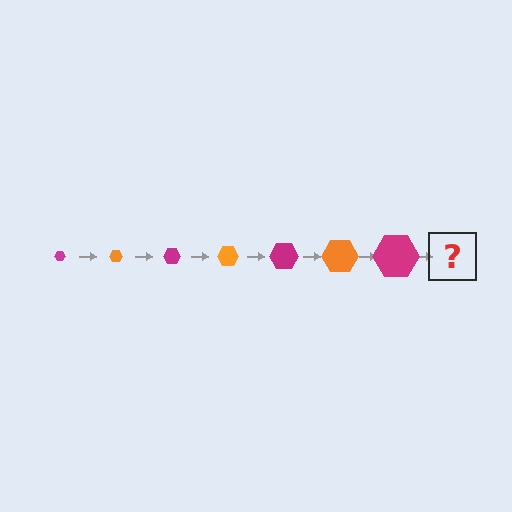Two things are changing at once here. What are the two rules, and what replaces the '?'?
The two rules are that the hexagon grows larger each step and the color cycles through magenta and orange. The '?' should be an orange hexagon, larger than the previous one.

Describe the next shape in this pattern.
It should be an orange hexagon, larger than the previous one.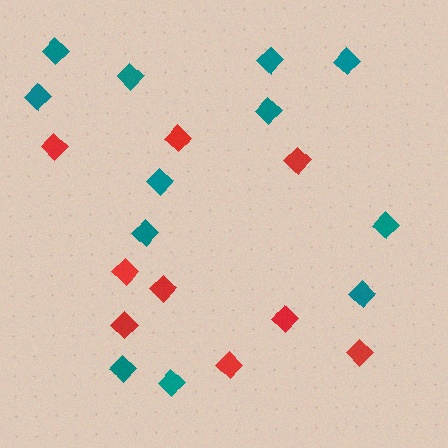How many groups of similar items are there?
There are 2 groups: one group of teal diamonds (12) and one group of red diamonds (9).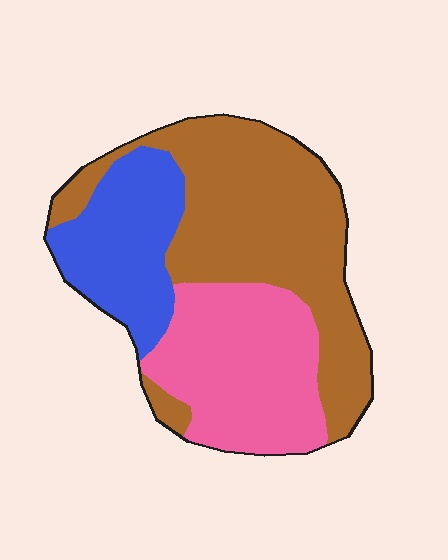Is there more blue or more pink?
Pink.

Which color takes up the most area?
Brown, at roughly 45%.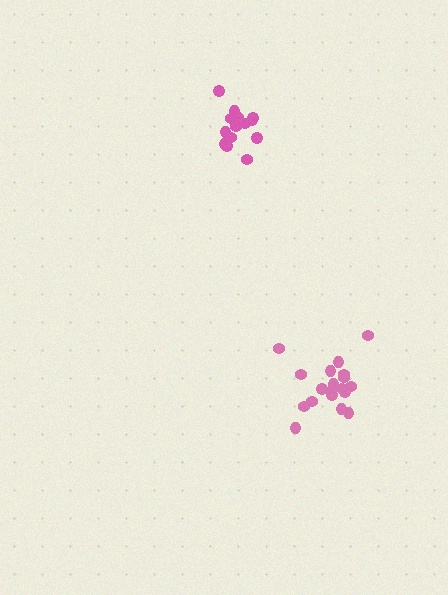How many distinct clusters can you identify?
There are 2 distinct clusters.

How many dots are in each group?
Group 1: 14 dots, Group 2: 19 dots (33 total).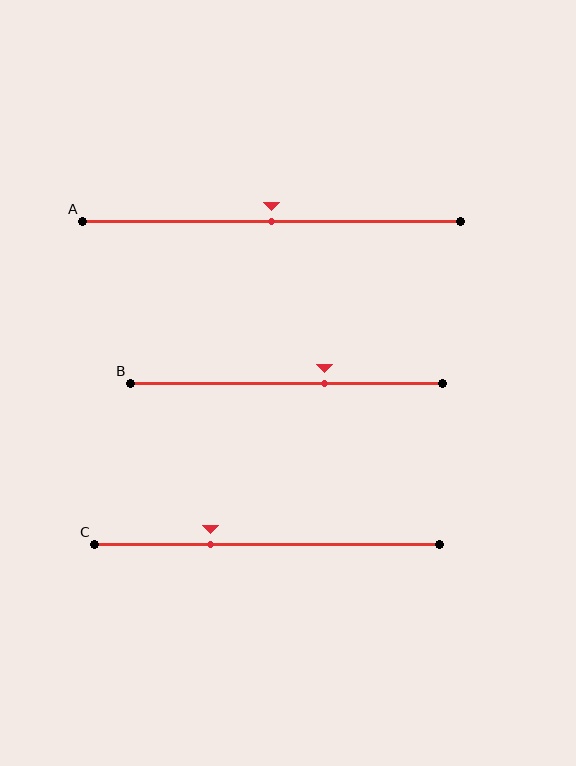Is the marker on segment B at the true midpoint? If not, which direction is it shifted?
No, the marker on segment B is shifted to the right by about 12% of the segment length.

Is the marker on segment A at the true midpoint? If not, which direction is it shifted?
Yes, the marker on segment A is at the true midpoint.